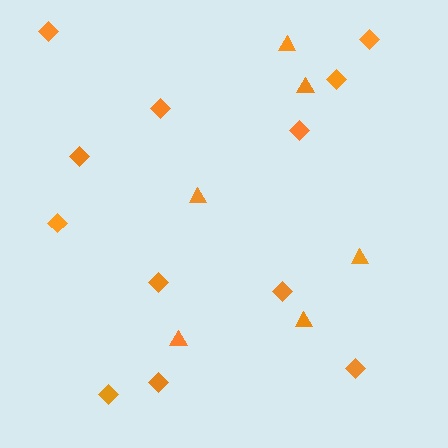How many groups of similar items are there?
There are 2 groups: one group of diamonds (12) and one group of triangles (6).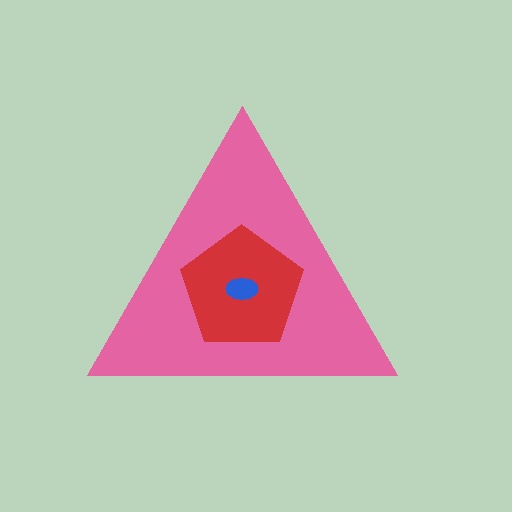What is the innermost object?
The blue ellipse.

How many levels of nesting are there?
3.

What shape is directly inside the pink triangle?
The red pentagon.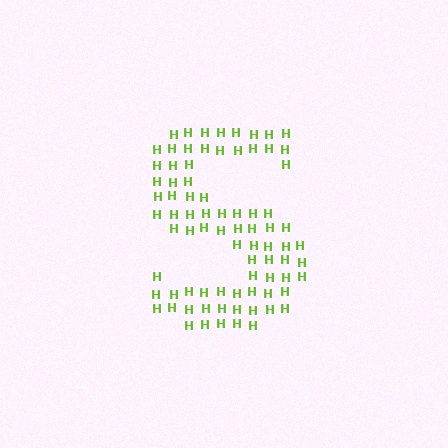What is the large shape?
The large shape is the letter S.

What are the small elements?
The small elements are letter H's.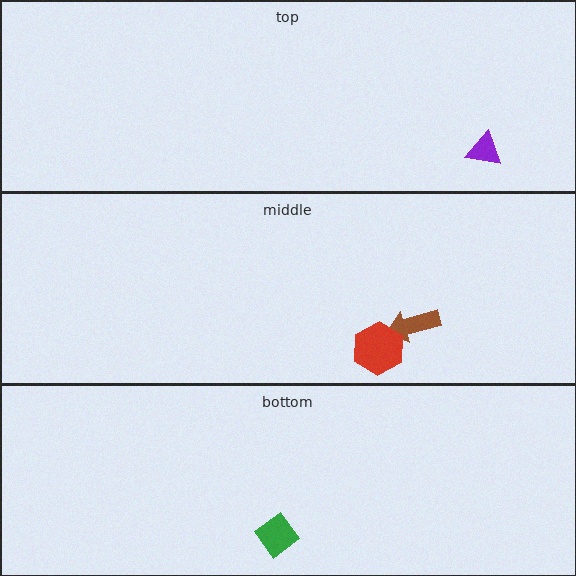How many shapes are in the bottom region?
1.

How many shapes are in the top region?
1.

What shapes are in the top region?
The purple triangle.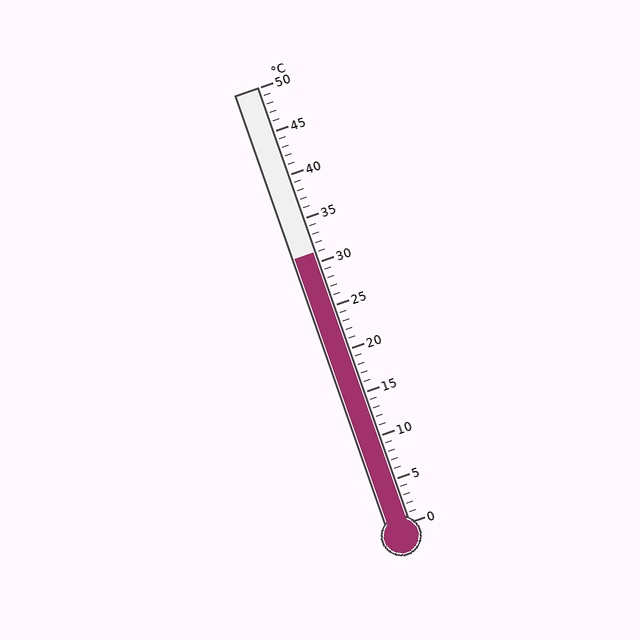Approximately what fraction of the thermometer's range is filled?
The thermometer is filled to approximately 60% of its range.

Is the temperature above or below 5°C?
The temperature is above 5°C.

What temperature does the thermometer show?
The thermometer shows approximately 31°C.